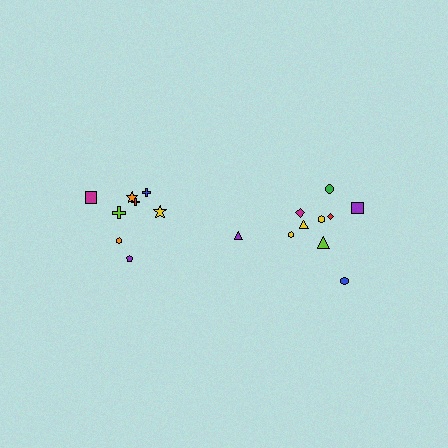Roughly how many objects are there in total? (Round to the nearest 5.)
Roughly 20 objects in total.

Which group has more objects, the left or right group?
The right group.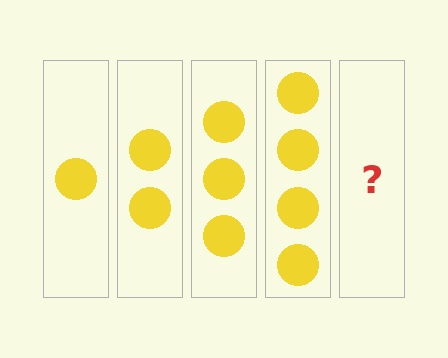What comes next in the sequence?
The next element should be 5 circles.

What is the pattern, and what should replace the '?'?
The pattern is that each step adds one more circle. The '?' should be 5 circles.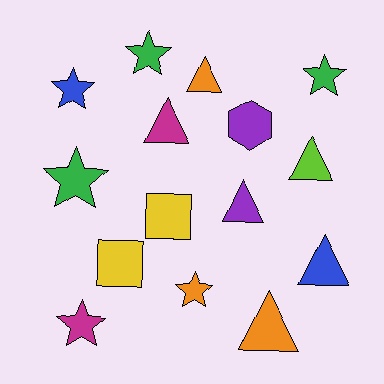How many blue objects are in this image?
There are 2 blue objects.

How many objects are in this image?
There are 15 objects.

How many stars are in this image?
There are 6 stars.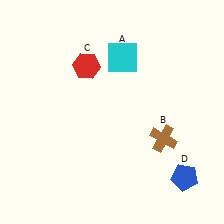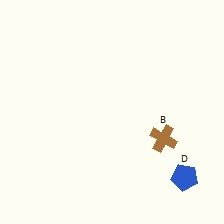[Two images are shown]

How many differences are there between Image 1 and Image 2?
There are 2 differences between the two images.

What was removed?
The red hexagon (C), the cyan square (A) were removed in Image 2.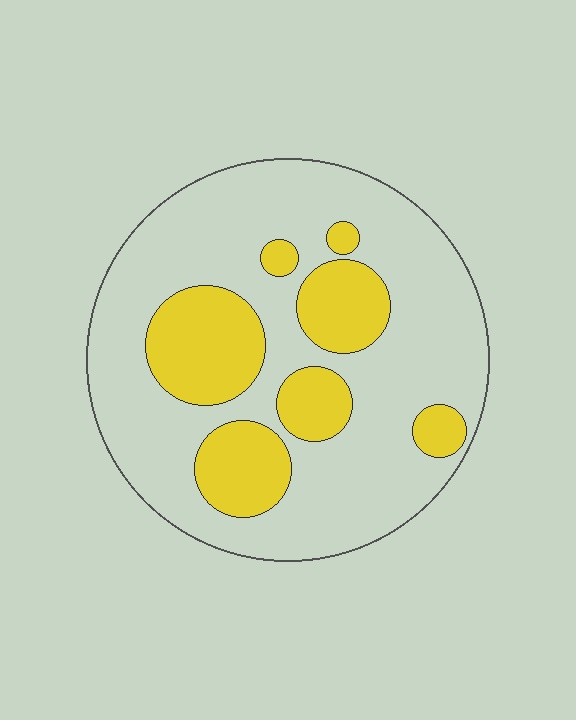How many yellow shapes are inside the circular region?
7.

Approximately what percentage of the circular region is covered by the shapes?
Approximately 25%.